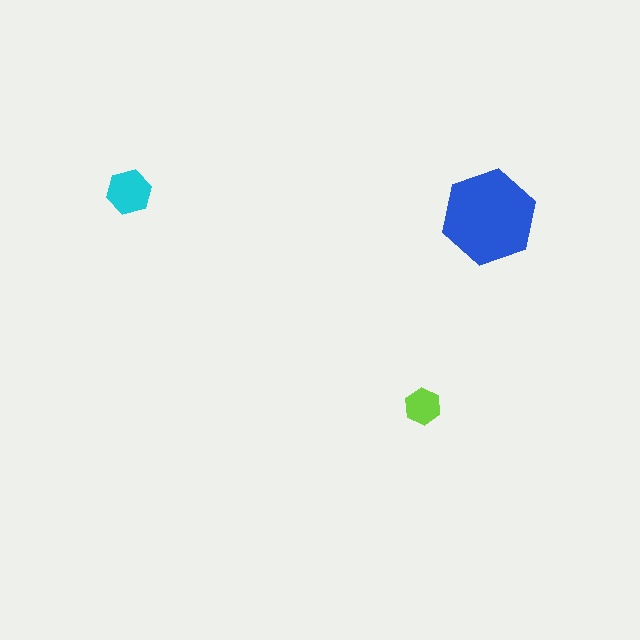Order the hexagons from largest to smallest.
the blue one, the cyan one, the lime one.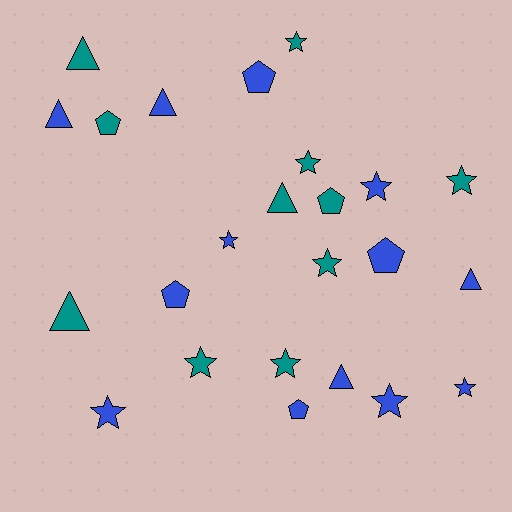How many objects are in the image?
There are 24 objects.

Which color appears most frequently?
Blue, with 13 objects.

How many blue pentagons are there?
There are 4 blue pentagons.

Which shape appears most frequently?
Star, with 11 objects.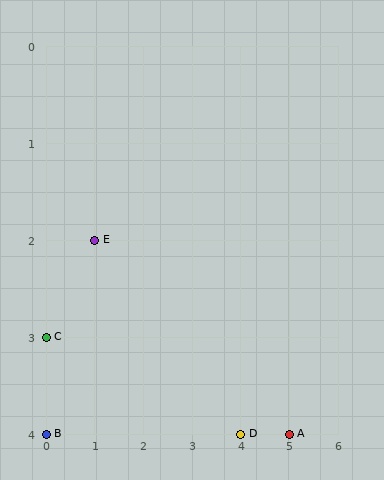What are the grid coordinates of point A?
Point A is at grid coordinates (5, 4).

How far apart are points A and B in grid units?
Points A and B are 5 columns apart.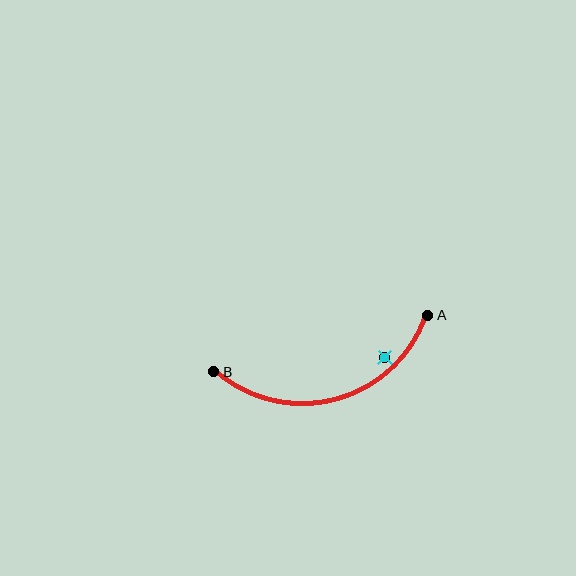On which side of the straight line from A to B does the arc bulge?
The arc bulges below the straight line connecting A and B.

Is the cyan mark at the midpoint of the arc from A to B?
No — the cyan mark does not lie on the arc at all. It sits slightly inside the curve.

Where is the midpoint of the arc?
The arc midpoint is the point on the curve farthest from the straight line joining A and B. It sits below that line.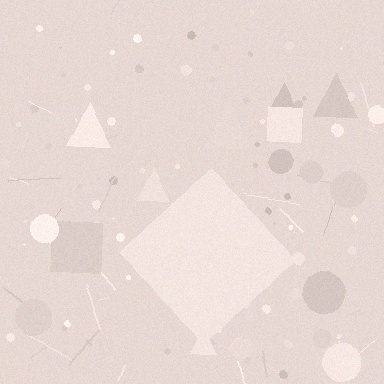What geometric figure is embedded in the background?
A diamond is embedded in the background.